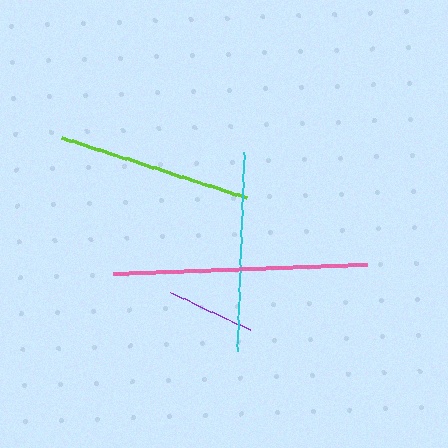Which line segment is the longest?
The pink line is the longest at approximately 255 pixels.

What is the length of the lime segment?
The lime segment is approximately 194 pixels long.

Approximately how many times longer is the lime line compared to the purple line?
The lime line is approximately 2.2 times the length of the purple line.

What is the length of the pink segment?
The pink segment is approximately 255 pixels long.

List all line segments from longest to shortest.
From longest to shortest: pink, cyan, lime, purple.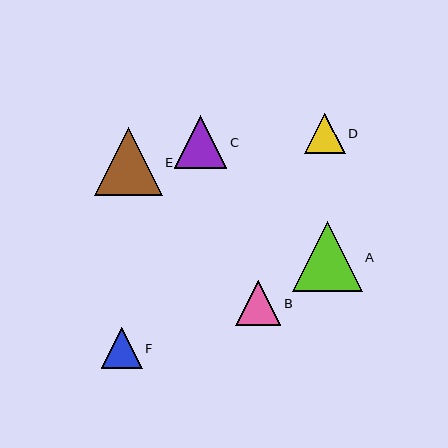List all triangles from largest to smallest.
From largest to smallest: A, E, C, B, F, D.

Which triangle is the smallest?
Triangle D is the smallest with a size of approximately 40 pixels.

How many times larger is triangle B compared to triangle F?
Triangle B is approximately 1.1 times the size of triangle F.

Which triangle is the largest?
Triangle A is the largest with a size of approximately 70 pixels.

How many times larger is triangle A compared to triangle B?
Triangle A is approximately 1.5 times the size of triangle B.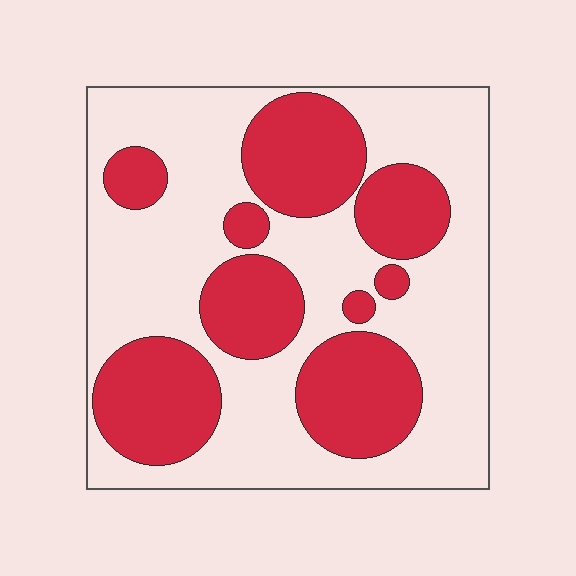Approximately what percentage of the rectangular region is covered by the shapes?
Approximately 40%.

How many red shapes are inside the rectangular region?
9.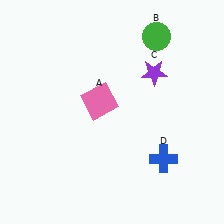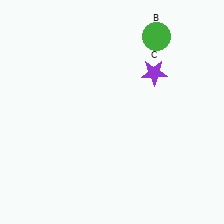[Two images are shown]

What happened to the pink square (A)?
The pink square (A) was removed in Image 2. It was in the top-left area of Image 1.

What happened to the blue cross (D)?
The blue cross (D) was removed in Image 2. It was in the bottom-right area of Image 1.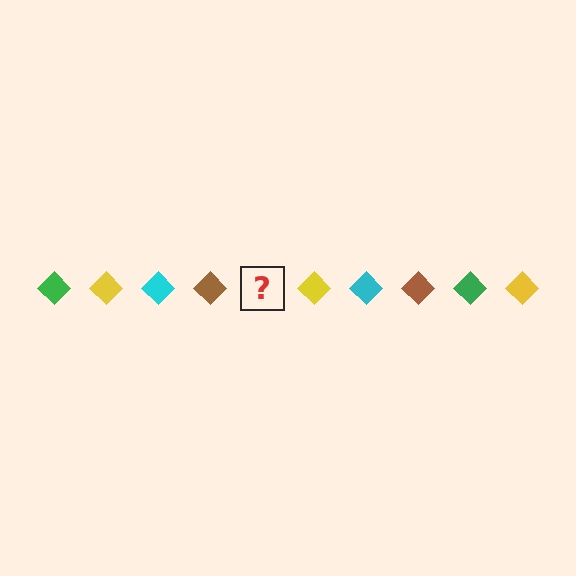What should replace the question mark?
The question mark should be replaced with a green diamond.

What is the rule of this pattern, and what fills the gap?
The rule is that the pattern cycles through green, yellow, cyan, brown diamonds. The gap should be filled with a green diamond.